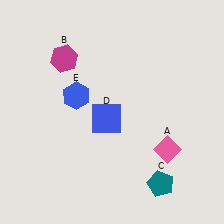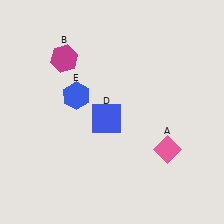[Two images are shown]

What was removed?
The teal pentagon (C) was removed in Image 2.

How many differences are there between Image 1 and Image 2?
There is 1 difference between the two images.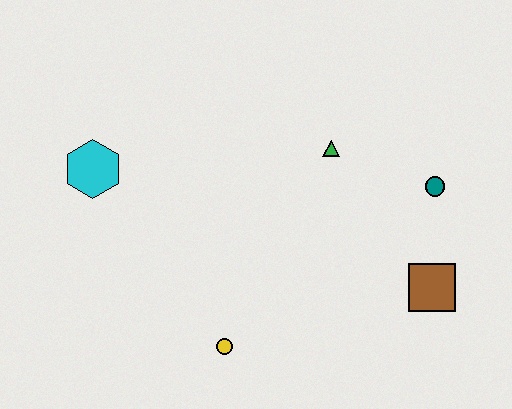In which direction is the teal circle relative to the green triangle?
The teal circle is to the right of the green triangle.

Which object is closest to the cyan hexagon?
The yellow circle is closest to the cyan hexagon.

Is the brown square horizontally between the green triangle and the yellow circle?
No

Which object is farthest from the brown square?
The cyan hexagon is farthest from the brown square.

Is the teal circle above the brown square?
Yes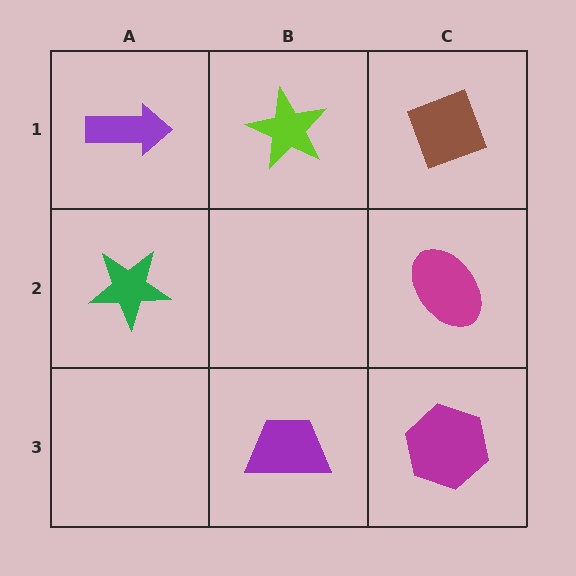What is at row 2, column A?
A green star.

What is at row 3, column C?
A magenta hexagon.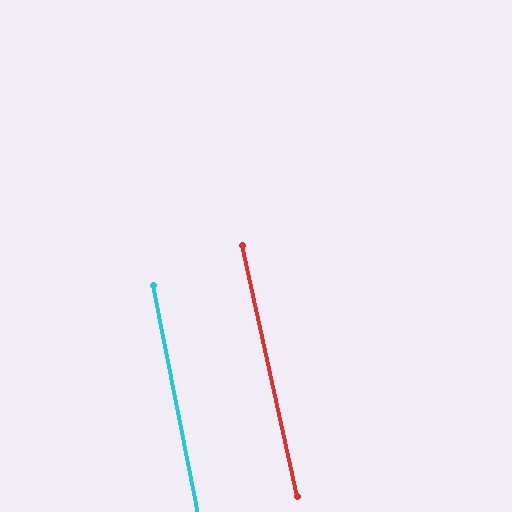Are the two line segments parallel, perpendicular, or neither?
Parallel — their directions differ by only 1.2°.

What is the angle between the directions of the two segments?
Approximately 1 degree.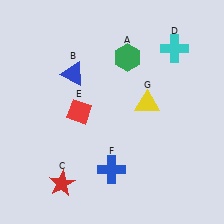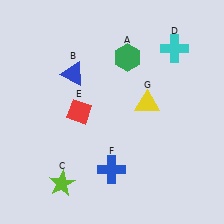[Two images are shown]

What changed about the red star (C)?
In Image 1, C is red. In Image 2, it changed to lime.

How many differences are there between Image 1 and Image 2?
There is 1 difference between the two images.